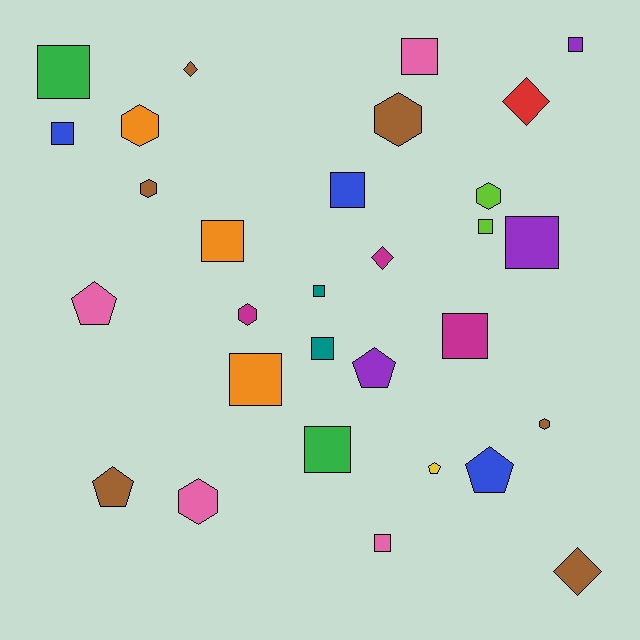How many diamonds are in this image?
There are 4 diamonds.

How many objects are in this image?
There are 30 objects.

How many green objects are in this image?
There are 2 green objects.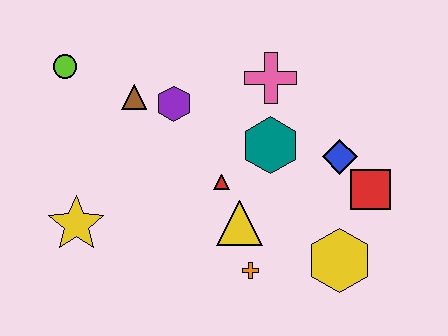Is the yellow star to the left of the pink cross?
Yes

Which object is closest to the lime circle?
The brown triangle is closest to the lime circle.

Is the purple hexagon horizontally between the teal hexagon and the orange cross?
No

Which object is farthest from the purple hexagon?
The yellow hexagon is farthest from the purple hexagon.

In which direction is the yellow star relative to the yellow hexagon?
The yellow star is to the left of the yellow hexagon.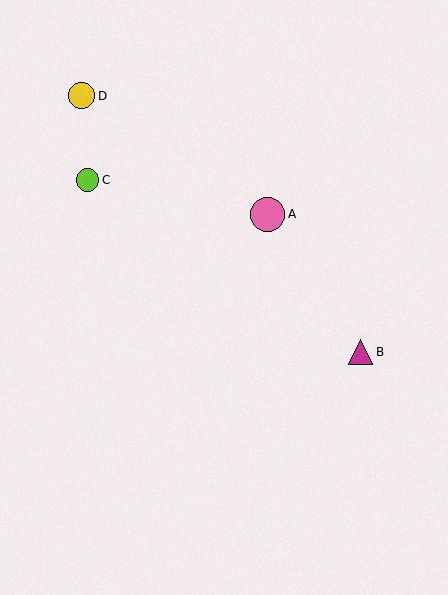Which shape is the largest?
The pink circle (labeled A) is the largest.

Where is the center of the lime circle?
The center of the lime circle is at (87, 180).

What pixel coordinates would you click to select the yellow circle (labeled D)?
Click at (82, 96) to select the yellow circle D.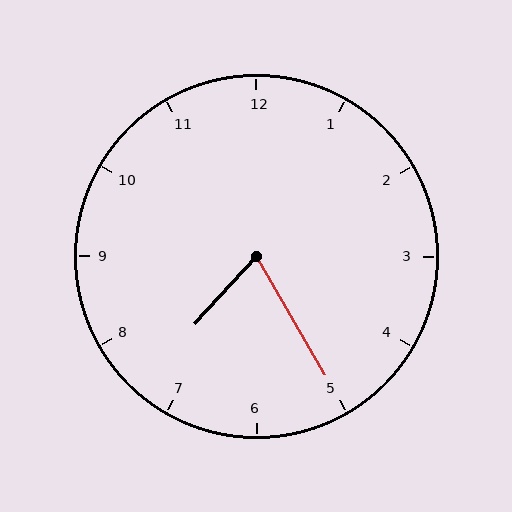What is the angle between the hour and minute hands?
Approximately 72 degrees.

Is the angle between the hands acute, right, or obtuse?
It is acute.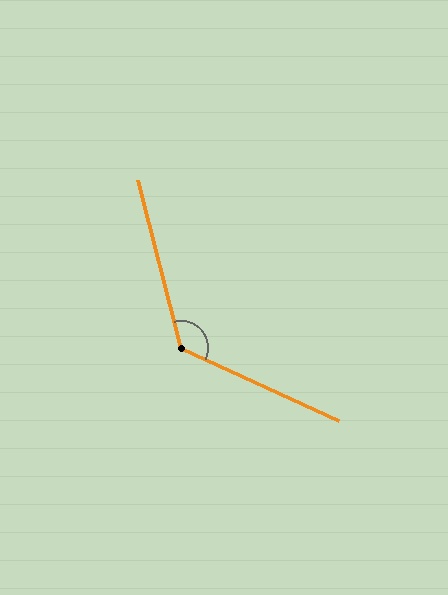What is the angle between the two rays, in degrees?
Approximately 129 degrees.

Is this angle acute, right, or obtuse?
It is obtuse.